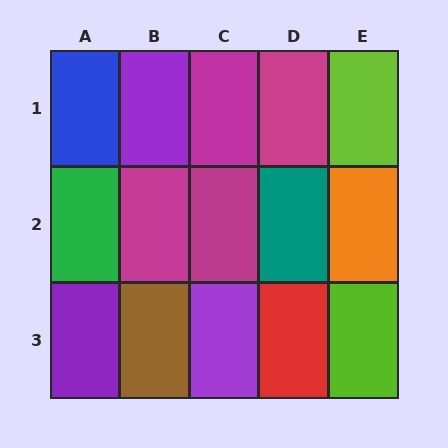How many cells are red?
1 cell is red.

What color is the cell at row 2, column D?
Teal.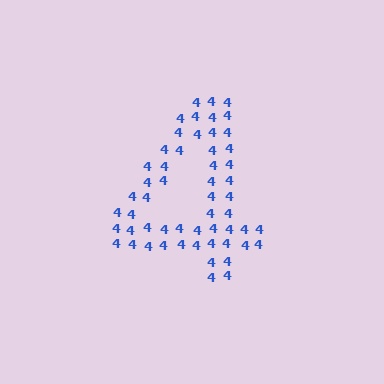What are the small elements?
The small elements are digit 4's.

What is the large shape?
The large shape is the digit 4.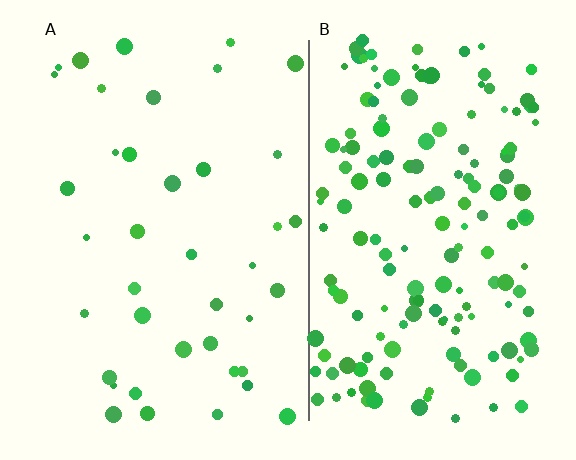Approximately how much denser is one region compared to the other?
Approximately 4.2× — region B over region A.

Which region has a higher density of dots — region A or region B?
B (the right).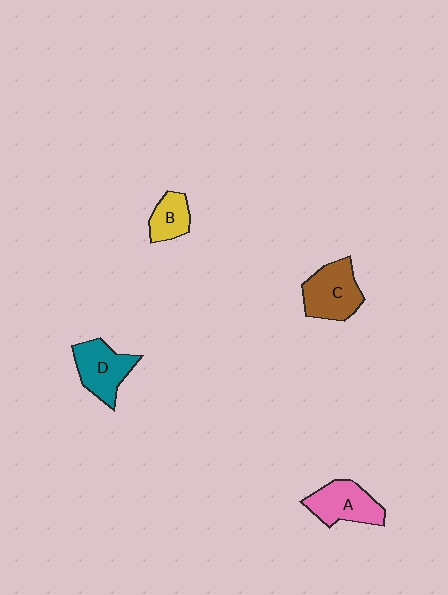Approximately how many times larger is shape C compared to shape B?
Approximately 1.7 times.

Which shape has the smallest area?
Shape B (yellow).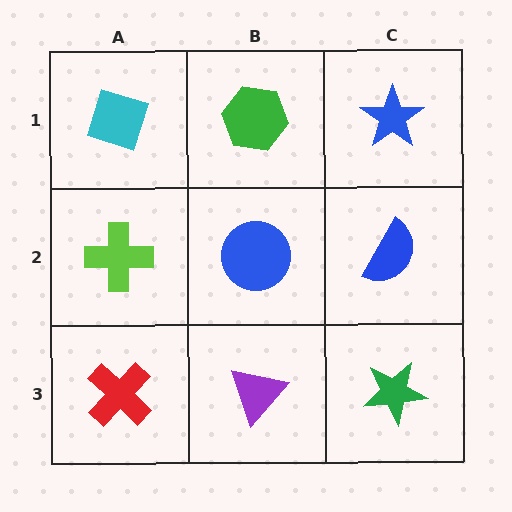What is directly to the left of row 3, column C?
A purple triangle.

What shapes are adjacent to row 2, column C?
A blue star (row 1, column C), a green star (row 3, column C), a blue circle (row 2, column B).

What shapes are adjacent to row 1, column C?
A blue semicircle (row 2, column C), a green hexagon (row 1, column B).